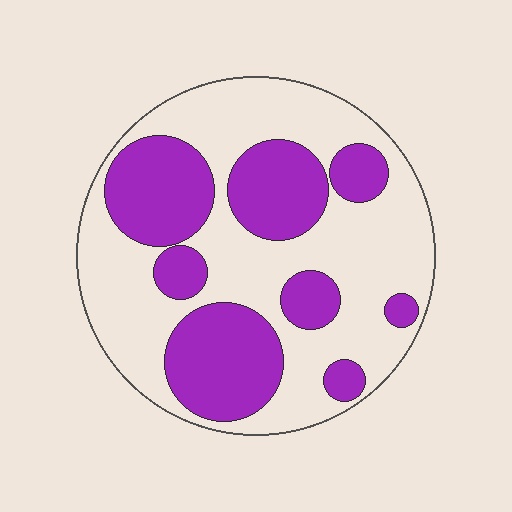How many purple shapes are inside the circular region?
8.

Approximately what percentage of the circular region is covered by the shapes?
Approximately 40%.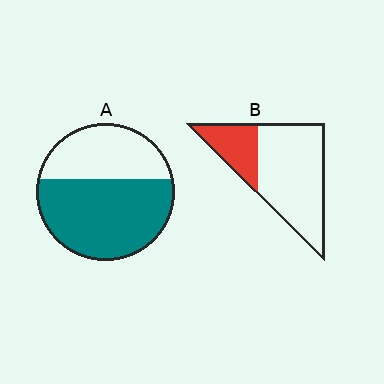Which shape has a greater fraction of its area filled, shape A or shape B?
Shape A.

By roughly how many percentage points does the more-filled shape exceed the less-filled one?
By roughly 35 percentage points (A over B).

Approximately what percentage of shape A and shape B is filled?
A is approximately 60% and B is approximately 25%.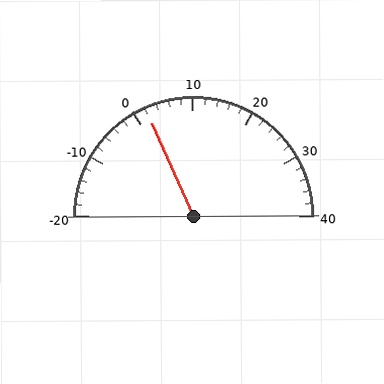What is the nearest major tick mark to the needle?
The nearest major tick mark is 0.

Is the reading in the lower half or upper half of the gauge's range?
The reading is in the lower half of the range (-20 to 40).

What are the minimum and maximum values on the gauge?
The gauge ranges from -20 to 40.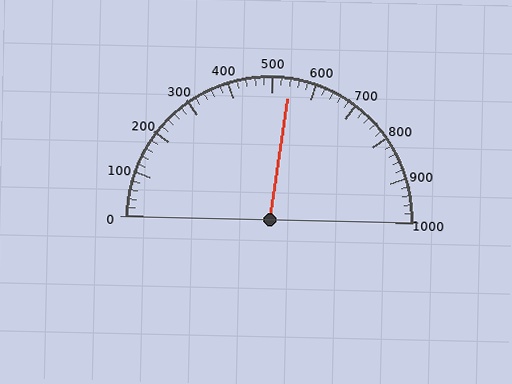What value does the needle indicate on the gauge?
The needle indicates approximately 540.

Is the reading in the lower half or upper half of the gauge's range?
The reading is in the upper half of the range (0 to 1000).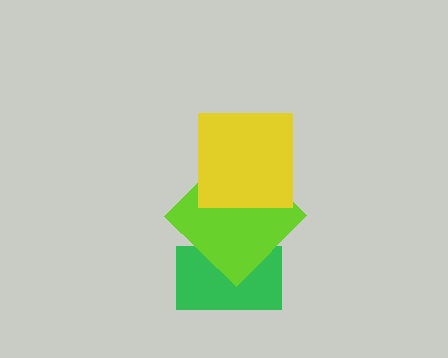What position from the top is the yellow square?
The yellow square is 1st from the top.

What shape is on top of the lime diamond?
The yellow square is on top of the lime diamond.